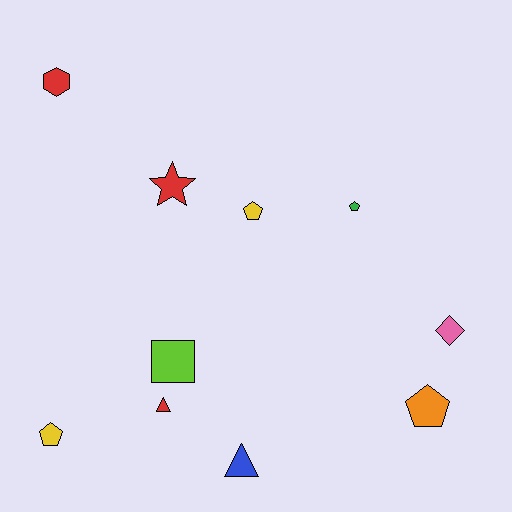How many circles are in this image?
There are no circles.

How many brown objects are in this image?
There are no brown objects.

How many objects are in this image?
There are 10 objects.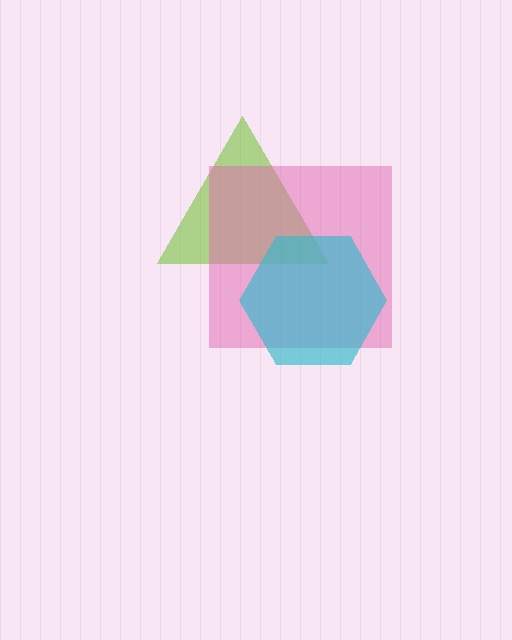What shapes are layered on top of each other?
The layered shapes are: a lime triangle, a pink square, a cyan hexagon.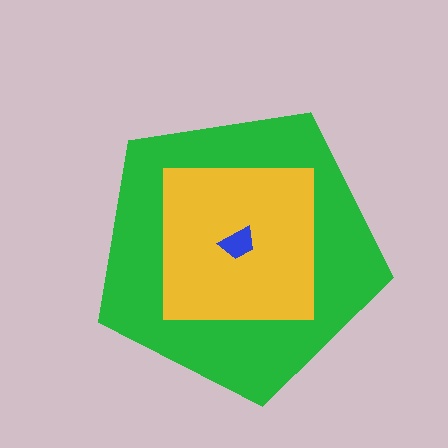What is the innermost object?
The blue trapezoid.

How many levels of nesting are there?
3.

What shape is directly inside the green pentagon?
The yellow square.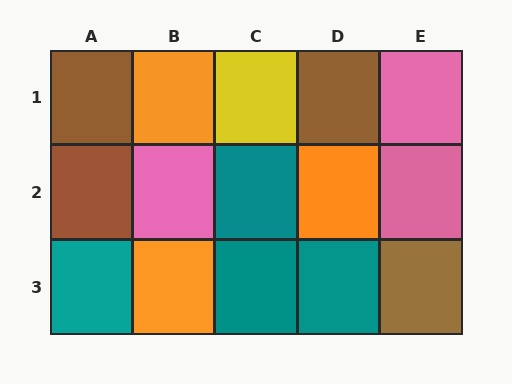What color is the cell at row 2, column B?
Pink.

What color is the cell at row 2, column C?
Teal.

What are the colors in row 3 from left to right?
Teal, orange, teal, teal, brown.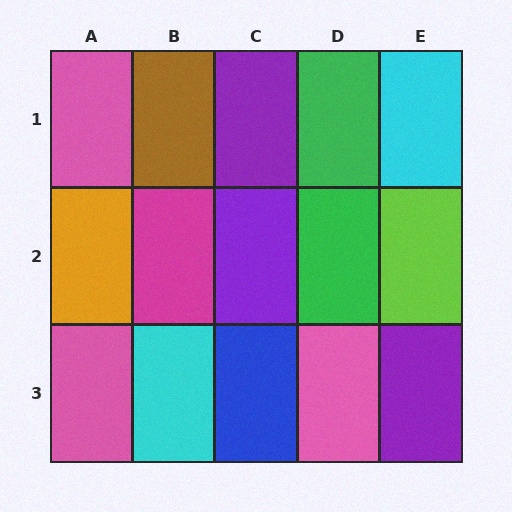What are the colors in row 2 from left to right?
Orange, magenta, purple, green, lime.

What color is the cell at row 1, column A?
Pink.